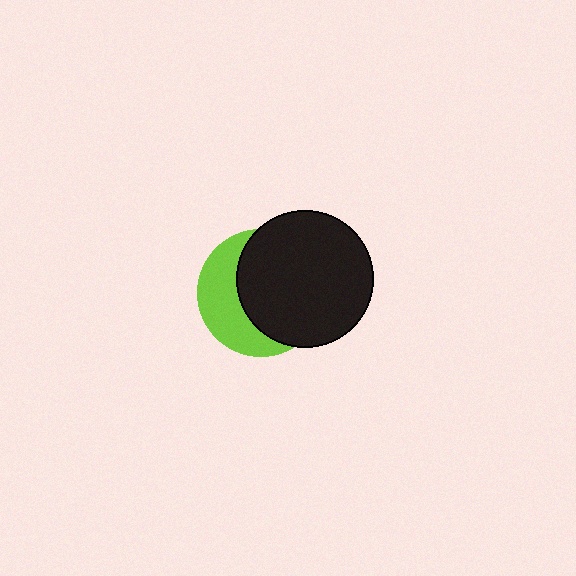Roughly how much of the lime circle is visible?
A small part of it is visible (roughly 39%).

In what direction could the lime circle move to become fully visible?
The lime circle could move left. That would shift it out from behind the black circle entirely.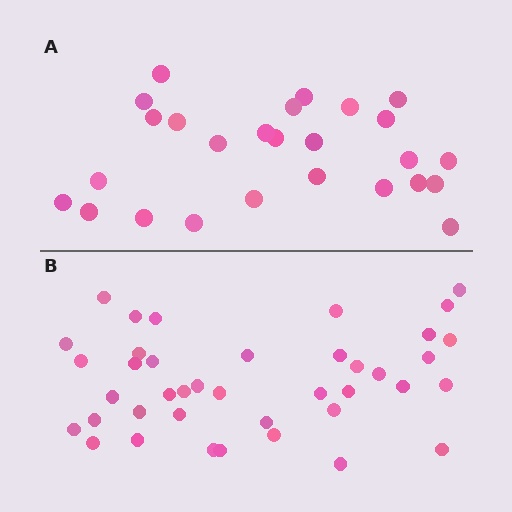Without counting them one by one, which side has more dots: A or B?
Region B (the bottom region) has more dots.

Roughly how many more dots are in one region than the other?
Region B has approximately 15 more dots than region A.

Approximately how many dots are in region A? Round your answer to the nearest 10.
About 30 dots. (The exact count is 26, which rounds to 30.)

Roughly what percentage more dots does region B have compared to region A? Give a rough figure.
About 55% more.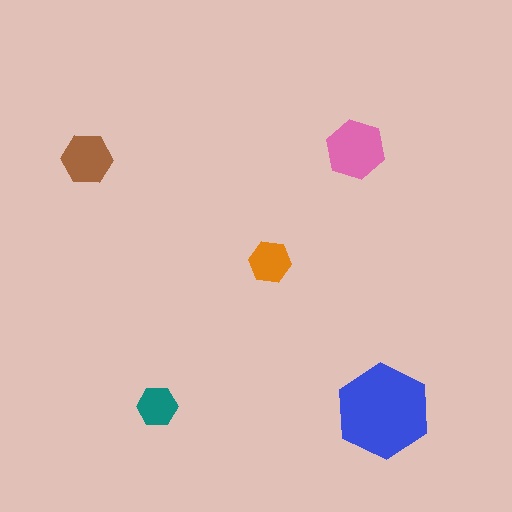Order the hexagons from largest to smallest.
the blue one, the pink one, the brown one, the orange one, the teal one.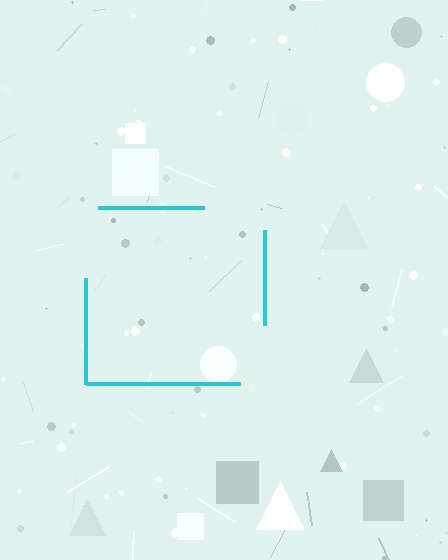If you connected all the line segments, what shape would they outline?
They would outline a square.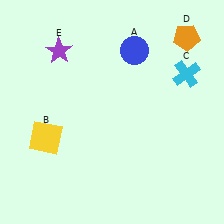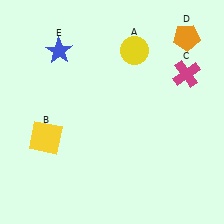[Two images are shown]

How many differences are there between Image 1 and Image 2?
There are 3 differences between the two images.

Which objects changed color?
A changed from blue to yellow. C changed from cyan to magenta. E changed from purple to blue.